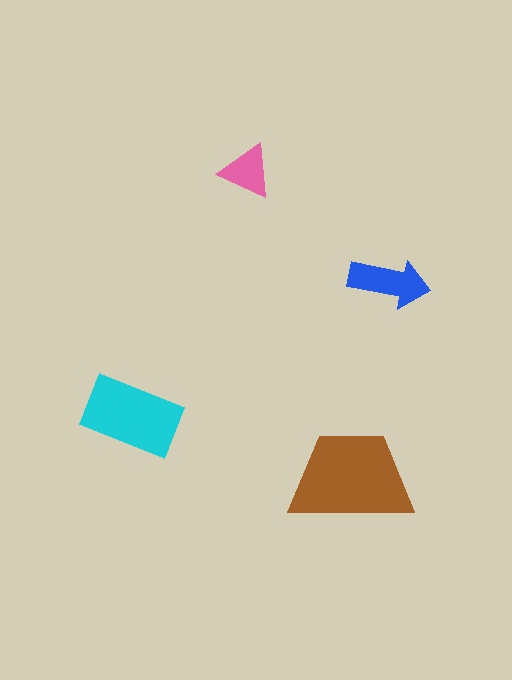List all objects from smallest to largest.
The pink triangle, the blue arrow, the cyan rectangle, the brown trapezoid.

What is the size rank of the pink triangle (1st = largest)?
4th.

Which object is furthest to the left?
The cyan rectangle is leftmost.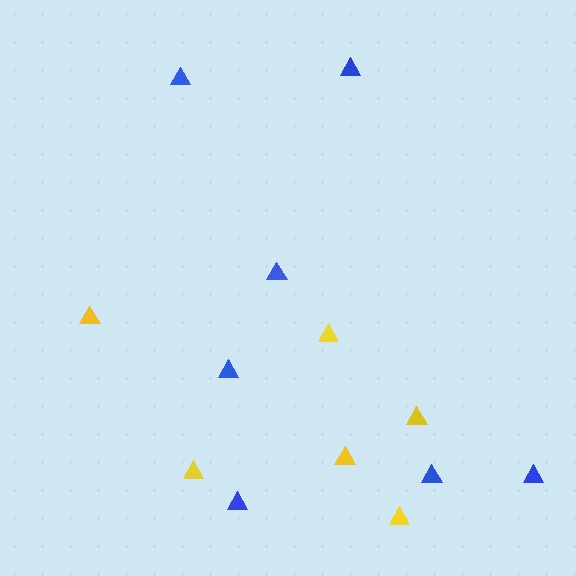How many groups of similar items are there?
There are 2 groups: one group of yellow triangles (6) and one group of blue triangles (7).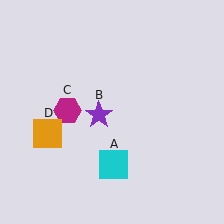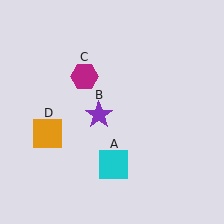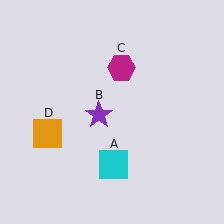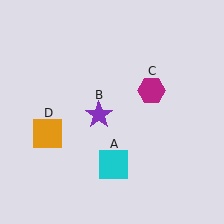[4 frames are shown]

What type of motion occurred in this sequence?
The magenta hexagon (object C) rotated clockwise around the center of the scene.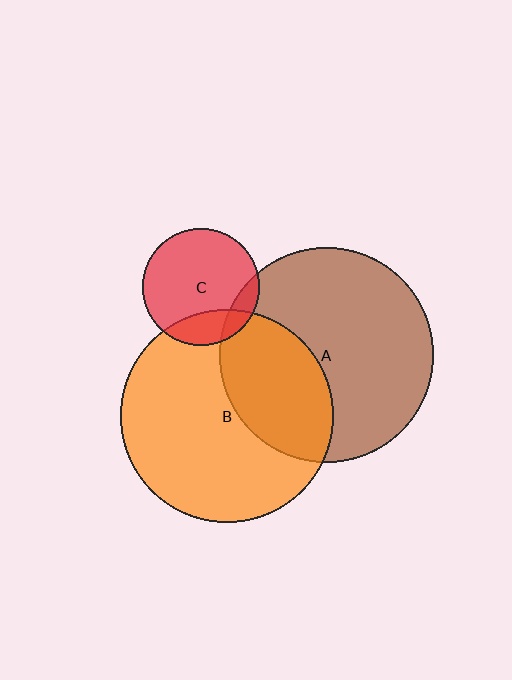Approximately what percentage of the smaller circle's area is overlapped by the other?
Approximately 35%.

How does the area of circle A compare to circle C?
Approximately 3.4 times.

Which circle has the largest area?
Circle A (brown).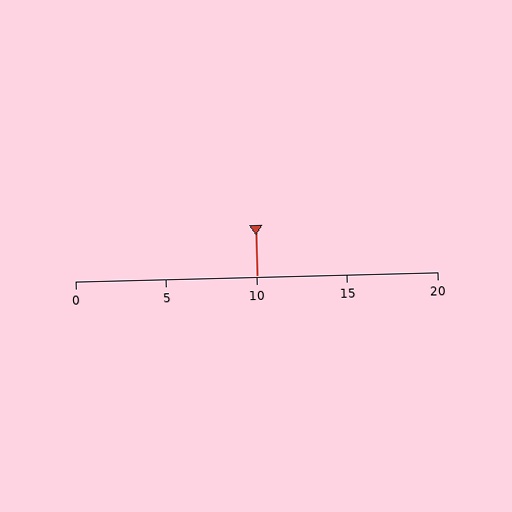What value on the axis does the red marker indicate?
The marker indicates approximately 10.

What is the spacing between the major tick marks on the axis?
The major ticks are spaced 5 apart.